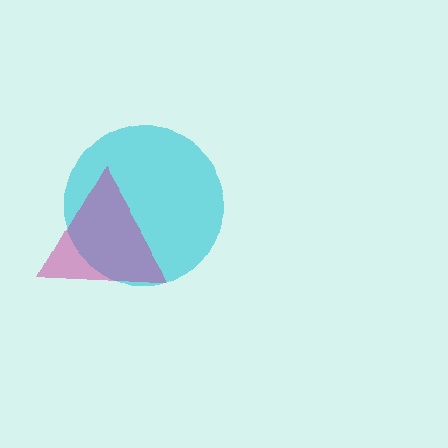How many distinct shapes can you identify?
There are 2 distinct shapes: a cyan circle, a magenta triangle.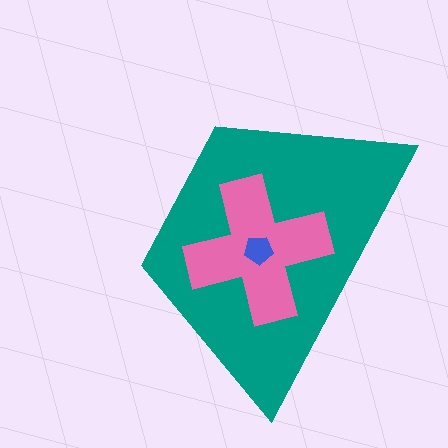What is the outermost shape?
The teal trapezoid.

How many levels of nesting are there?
3.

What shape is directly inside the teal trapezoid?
The pink cross.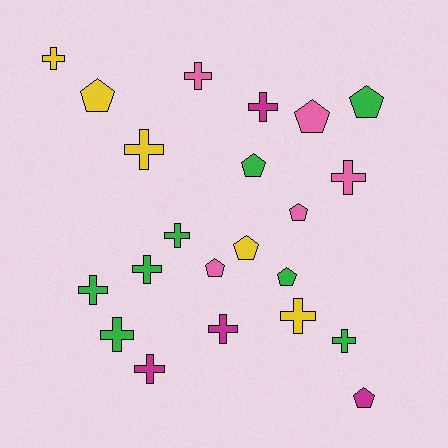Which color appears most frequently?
Green, with 8 objects.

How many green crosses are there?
There are 5 green crosses.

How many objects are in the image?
There are 22 objects.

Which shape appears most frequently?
Cross, with 13 objects.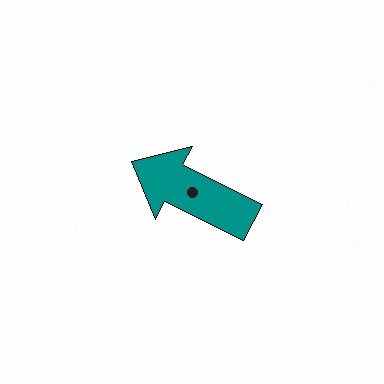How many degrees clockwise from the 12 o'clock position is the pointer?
Approximately 297 degrees.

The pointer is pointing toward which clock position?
Roughly 10 o'clock.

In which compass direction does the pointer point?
Northwest.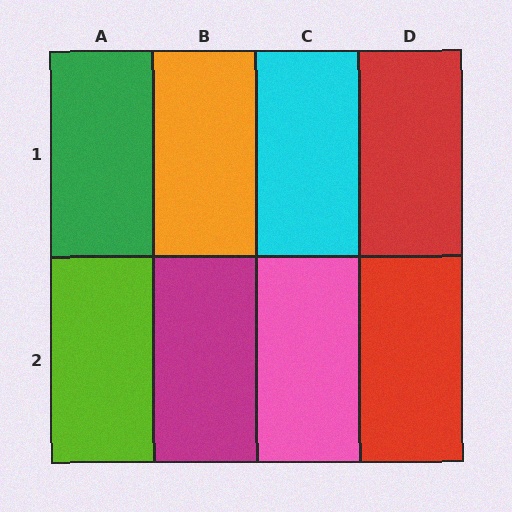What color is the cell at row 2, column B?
Magenta.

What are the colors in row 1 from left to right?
Green, orange, cyan, red.